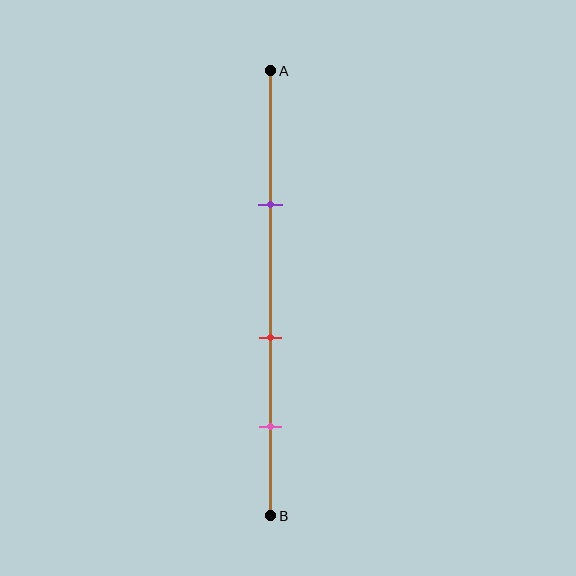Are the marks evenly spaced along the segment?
Yes, the marks are approximately evenly spaced.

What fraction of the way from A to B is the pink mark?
The pink mark is approximately 80% (0.8) of the way from A to B.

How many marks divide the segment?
There are 3 marks dividing the segment.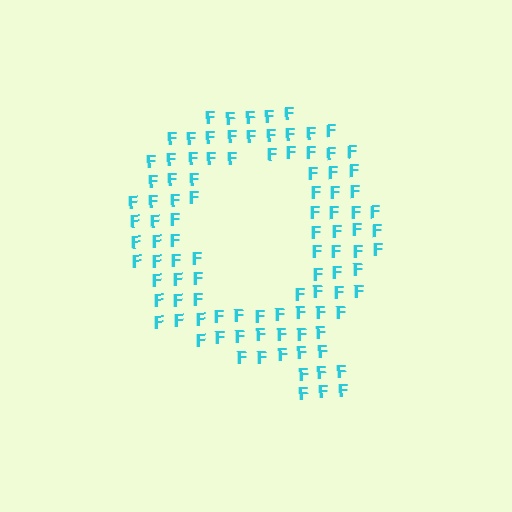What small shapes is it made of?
It is made of small letter F's.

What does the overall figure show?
The overall figure shows the letter Q.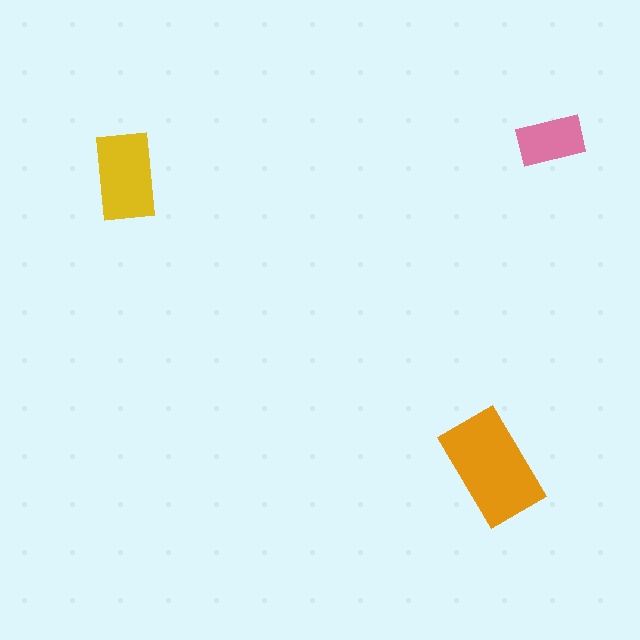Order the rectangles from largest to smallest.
the orange one, the yellow one, the pink one.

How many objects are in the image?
There are 3 objects in the image.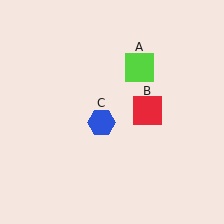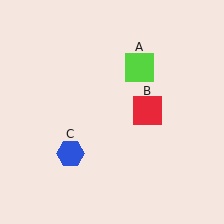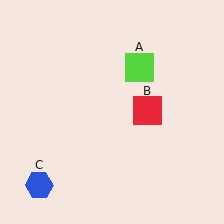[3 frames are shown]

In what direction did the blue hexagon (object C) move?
The blue hexagon (object C) moved down and to the left.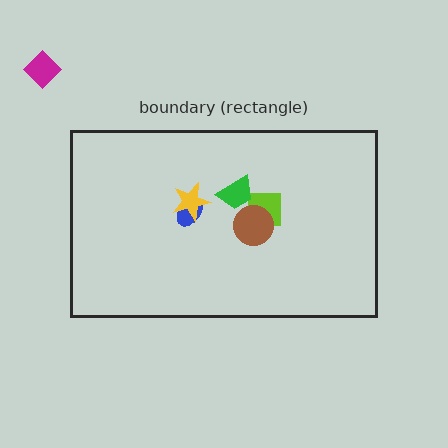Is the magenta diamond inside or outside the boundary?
Outside.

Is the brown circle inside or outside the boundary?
Inside.